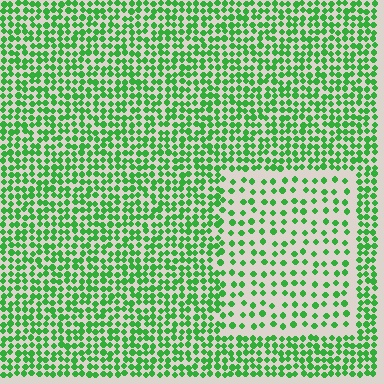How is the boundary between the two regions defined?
The boundary is defined by a change in element density (approximately 2.1x ratio). All elements are the same color, size, and shape.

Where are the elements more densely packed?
The elements are more densely packed outside the rectangle boundary.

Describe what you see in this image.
The image contains small green elements arranged at two different densities. A rectangle-shaped region is visible where the elements are less densely packed than the surrounding area.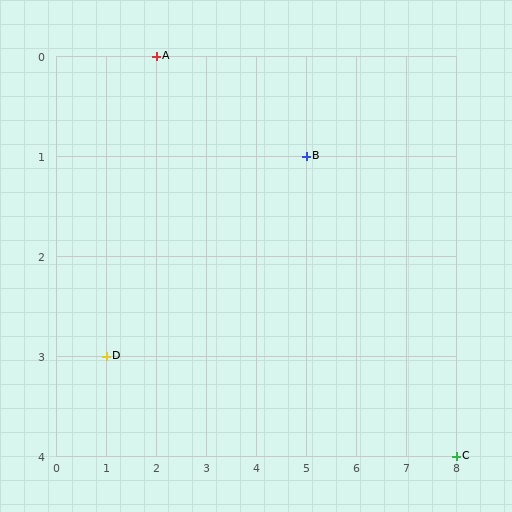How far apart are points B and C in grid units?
Points B and C are 3 columns and 3 rows apart (about 4.2 grid units diagonally).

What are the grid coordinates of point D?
Point D is at grid coordinates (1, 3).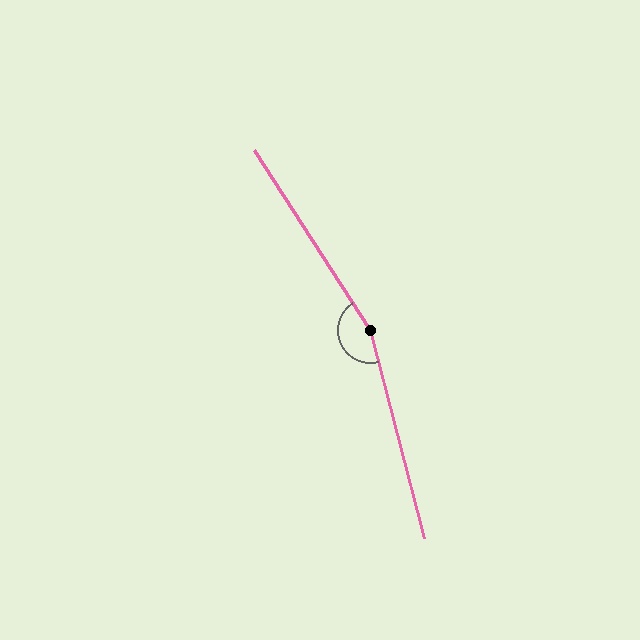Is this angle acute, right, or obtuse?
It is obtuse.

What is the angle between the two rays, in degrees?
Approximately 162 degrees.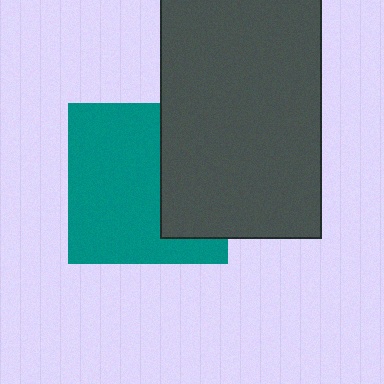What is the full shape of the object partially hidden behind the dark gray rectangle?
The partially hidden object is a teal square.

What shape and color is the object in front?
The object in front is a dark gray rectangle.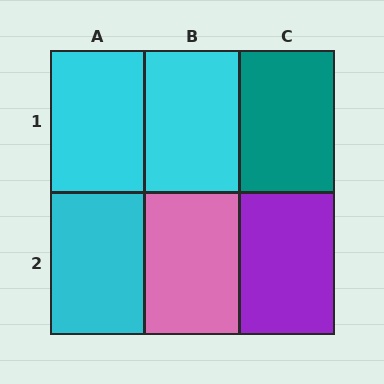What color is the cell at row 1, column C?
Teal.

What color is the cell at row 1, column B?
Cyan.